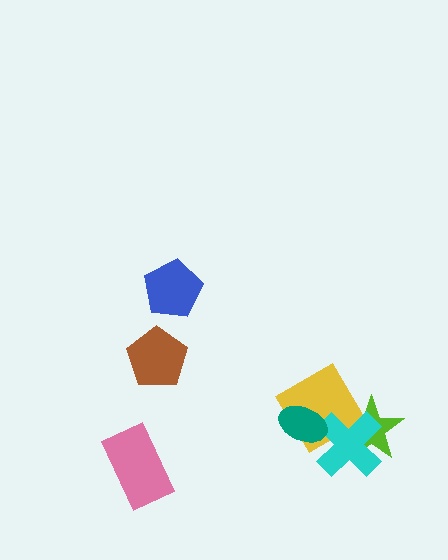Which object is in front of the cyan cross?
The teal ellipse is in front of the cyan cross.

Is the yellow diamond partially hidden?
Yes, it is partially covered by another shape.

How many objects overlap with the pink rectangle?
0 objects overlap with the pink rectangle.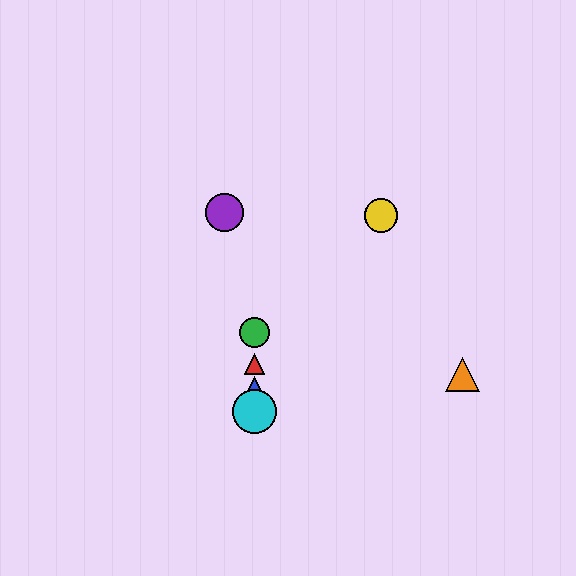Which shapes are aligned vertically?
The red triangle, the blue triangle, the green circle, the cyan circle are aligned vertically.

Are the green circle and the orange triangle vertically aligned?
No, the green circle is at x≈254 and the orange triangle is at x≈463.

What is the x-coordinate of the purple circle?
The purple circle is at x≈224.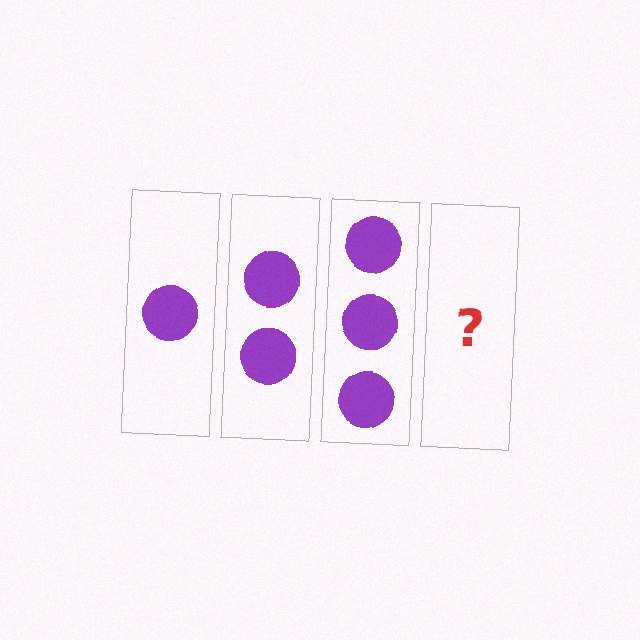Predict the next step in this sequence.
The next step is 4 circles.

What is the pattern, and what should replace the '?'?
The pattern is that each step adds one more circle. The '?' should be 4 circles.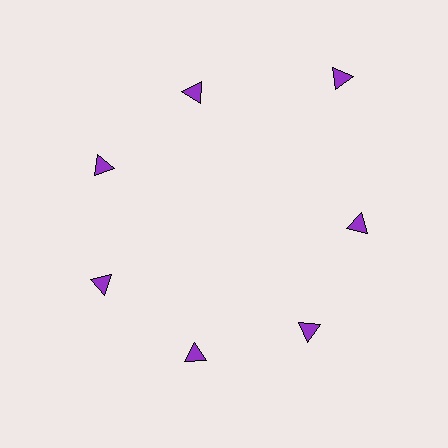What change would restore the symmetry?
The symmetry would be restored by moving it inward, back onto the ring so that all 7 triangles sit at equal angles and equal distance from the center.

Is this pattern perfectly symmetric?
No. The 7 purple triangles are arranged in a ring, but one element near the 1 o'clock position is pushed outward from the center, breaking the 7-fold rotational symmetry.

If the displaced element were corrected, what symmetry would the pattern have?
It would have 7-fold rotational symmetry — the pattern would map onto itself every 51 degrees.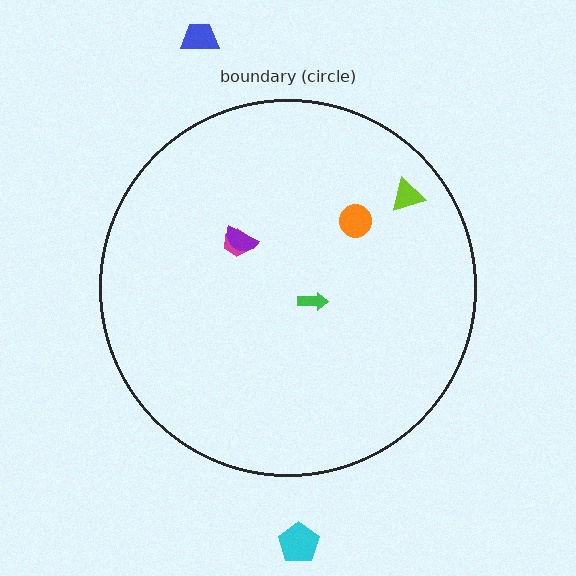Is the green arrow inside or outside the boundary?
Inside.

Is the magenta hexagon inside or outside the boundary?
Inside.